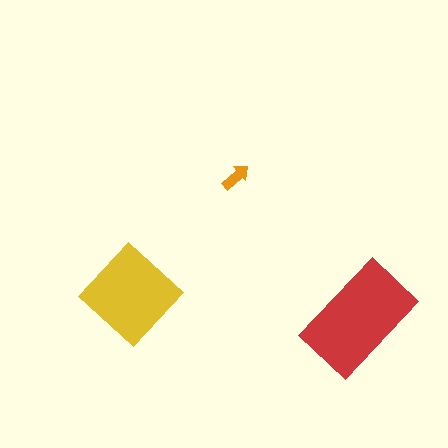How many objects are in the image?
There are 3 objects in the image.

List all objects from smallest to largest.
The orange arrow, the yellow diamond, the red rectangle.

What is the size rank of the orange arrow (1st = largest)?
3rd.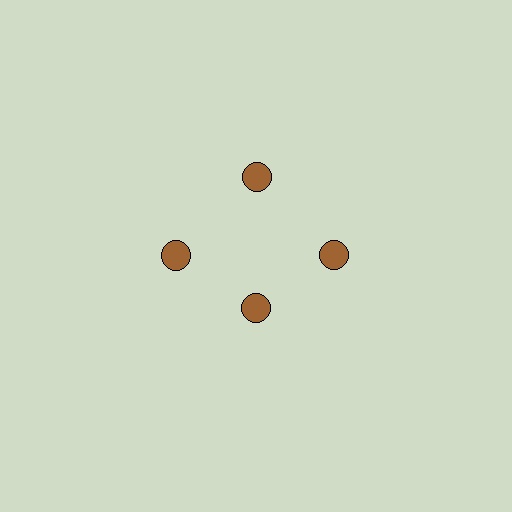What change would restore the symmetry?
The symmetry would be restored by moving it outward, back onto the ring so that all 4 circles sit at equal angles and equal distance from the center.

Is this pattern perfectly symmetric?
No. The 4 brown circles are arranged in a ring, but one element near the 6 o'clock position is pulled inward toward the center, breaking the 4-fold rotational symmetry.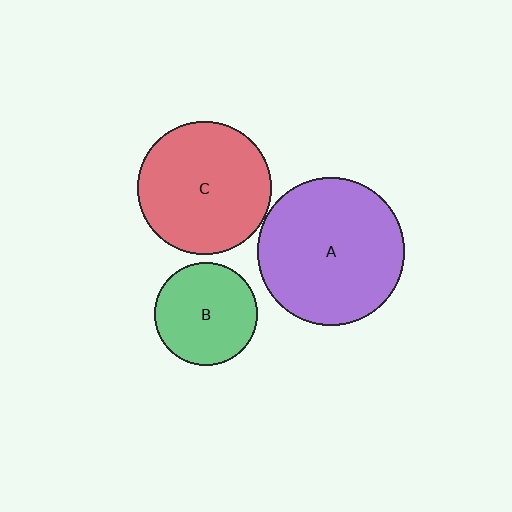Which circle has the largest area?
Circle A (purple).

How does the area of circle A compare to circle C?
Approximately 1.2 times.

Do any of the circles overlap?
No, none of the circles overlap.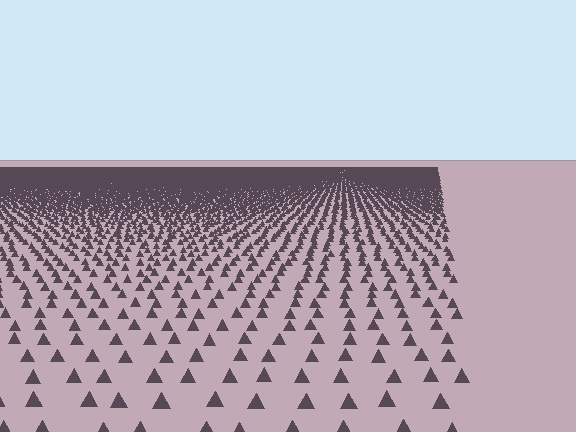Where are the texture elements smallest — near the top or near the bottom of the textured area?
Near the top.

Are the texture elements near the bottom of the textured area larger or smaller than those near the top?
Larger. Near the bottom, elements are closer to the viewer and appear at a bigger on-screen size.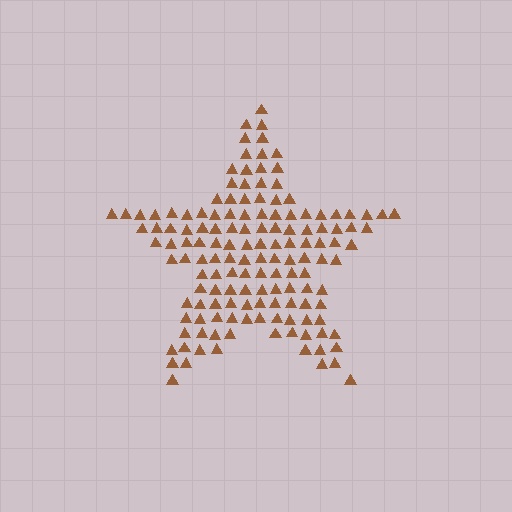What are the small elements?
The small elements are triangles.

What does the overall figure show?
The overall figure shows a star.